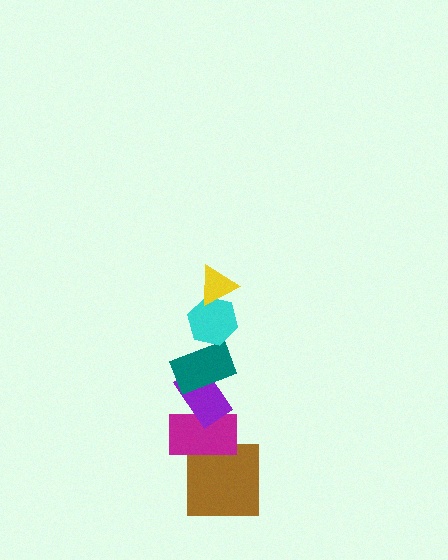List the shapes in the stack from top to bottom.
From top to bottom: the yellow triangle, the cyan hexagon, the teal rectangle, the purple rectangle, the magenta rectangle, the brown square.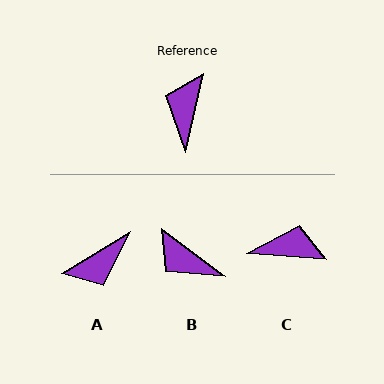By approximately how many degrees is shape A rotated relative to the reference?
Approximately 135 degrees counter-clockwise.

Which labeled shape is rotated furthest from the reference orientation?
A, about 135 degrees away.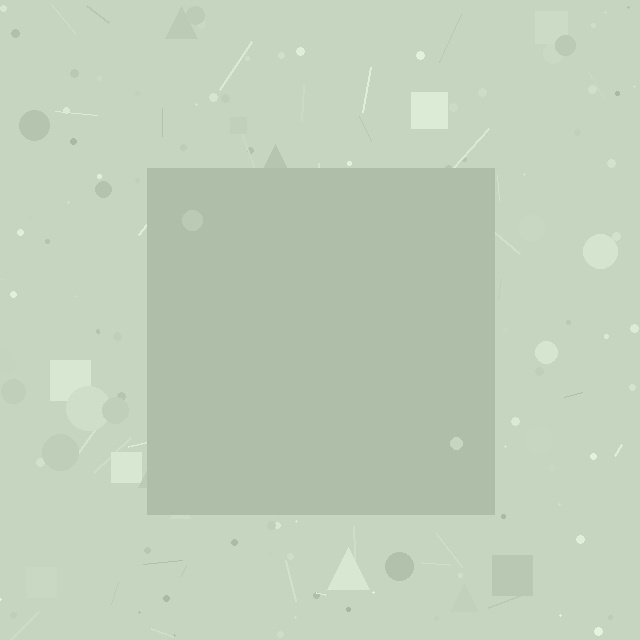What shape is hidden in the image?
A square is hidden in the image.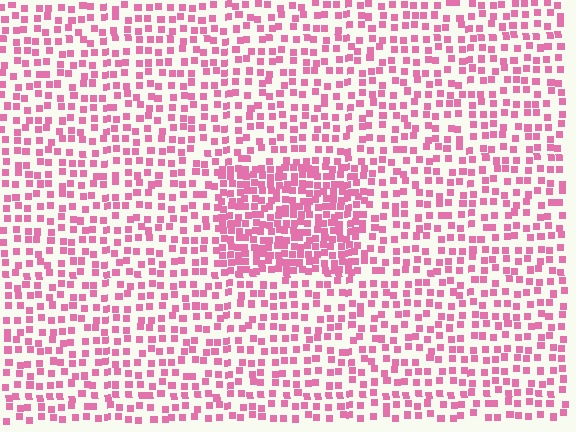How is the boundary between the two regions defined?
The boundary is defined by a change in element density (approximately 2.0x ratio). All elements are the same color, size, and shape.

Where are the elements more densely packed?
The elements are more densely packed inside the rectangle boundary.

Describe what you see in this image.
The image contains small pink elements arranged at two different densities. A rectangle-shaped region is visible where the elements are more densely packed than the surrounding area.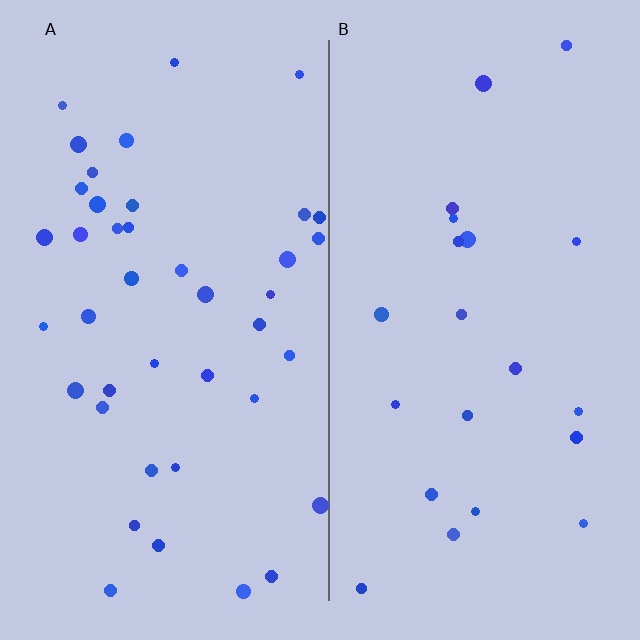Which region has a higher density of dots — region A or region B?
A (the left).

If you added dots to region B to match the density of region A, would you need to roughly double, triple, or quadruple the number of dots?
Approximately double.